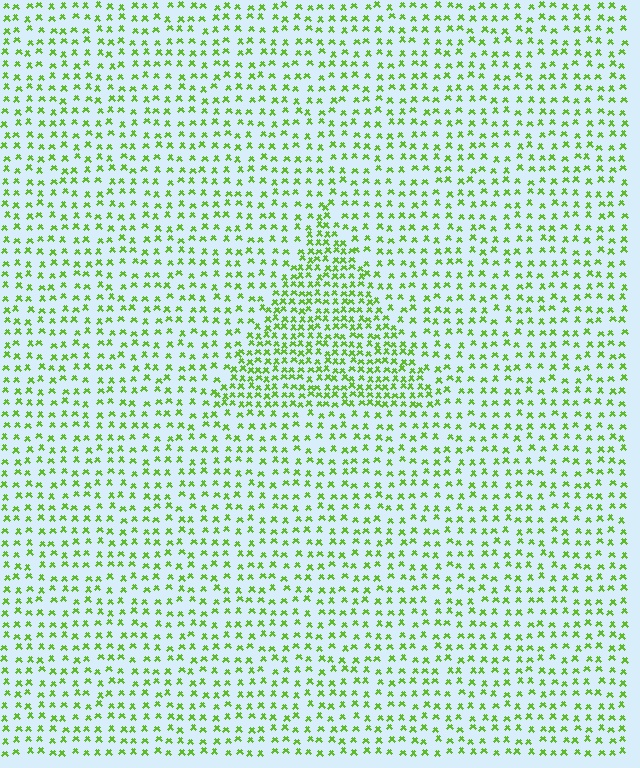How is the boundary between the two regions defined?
The boundary is defined by a change in element density (approximately 1.9x ratio). All elements are the same color, size, and shape.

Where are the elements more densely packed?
The elements are more densely packed inside the triangle boundary.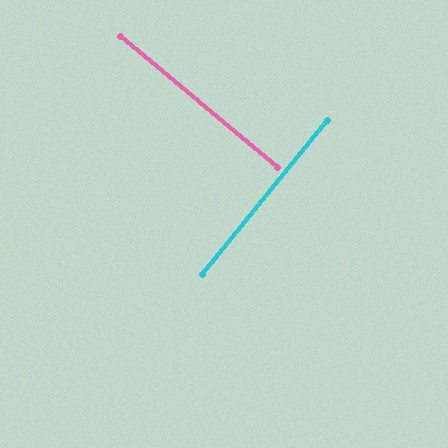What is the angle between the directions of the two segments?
Approximately 89 degrees.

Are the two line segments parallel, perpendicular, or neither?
Perpendicular — they meet at approximately 89°.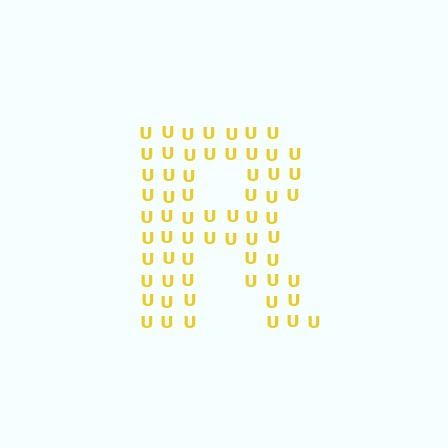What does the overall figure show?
The overall figure shows the letter R.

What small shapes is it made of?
It is made of small letter U's.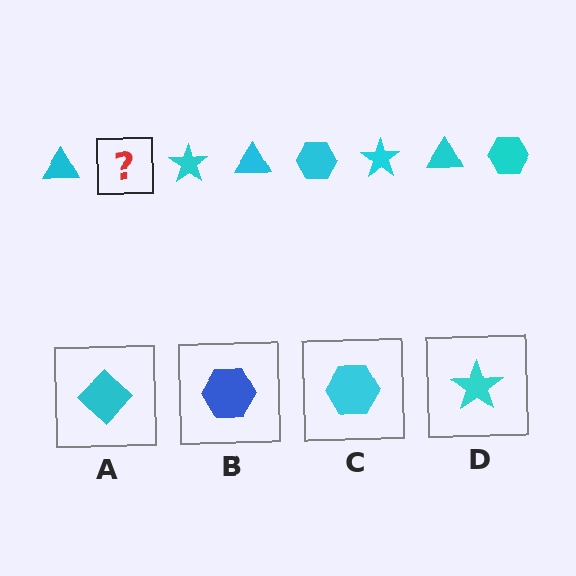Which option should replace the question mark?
Option C.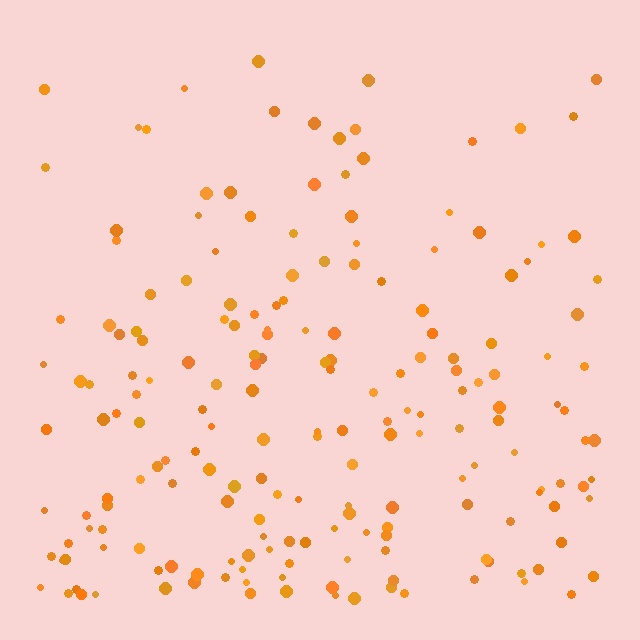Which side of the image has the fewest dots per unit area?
The top.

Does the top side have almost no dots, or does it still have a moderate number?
Still a moderate number, just noticeably fewer than the bottom.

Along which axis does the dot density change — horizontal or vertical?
Vertical.